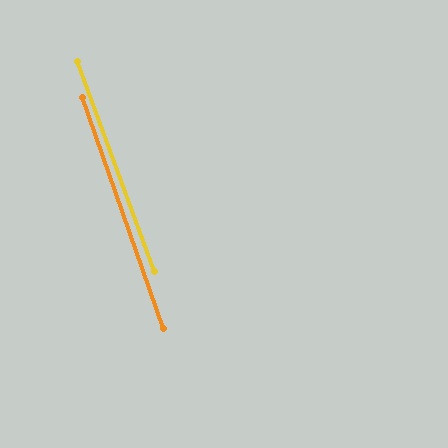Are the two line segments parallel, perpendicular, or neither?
Parallel — their directions differ by only 0.9°.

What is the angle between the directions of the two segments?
Approximately 1 degree.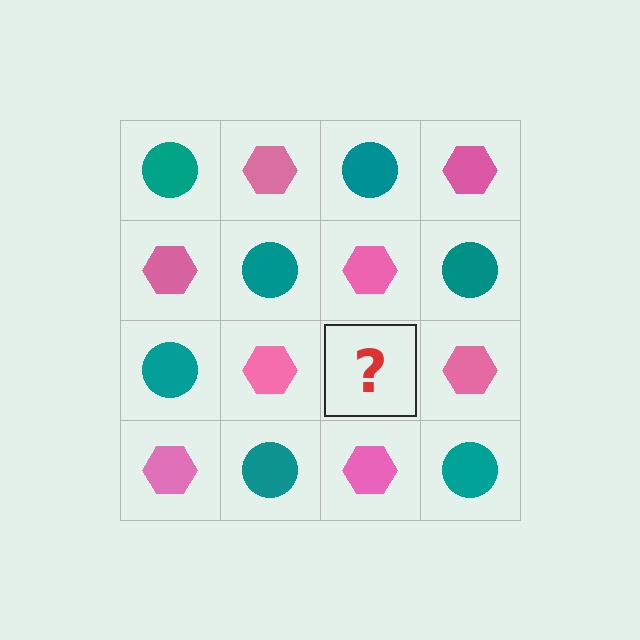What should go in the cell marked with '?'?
The missing cell should contain a teal circle.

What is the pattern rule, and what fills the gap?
The rule is that it alternates teal circle and pink hexagon in a checkerboard pattern. The gap should be filled with a teal circle.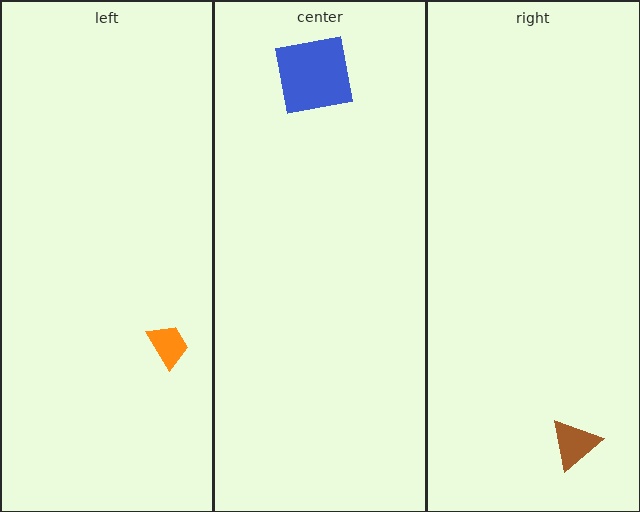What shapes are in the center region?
The blue square.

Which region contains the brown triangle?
The right region.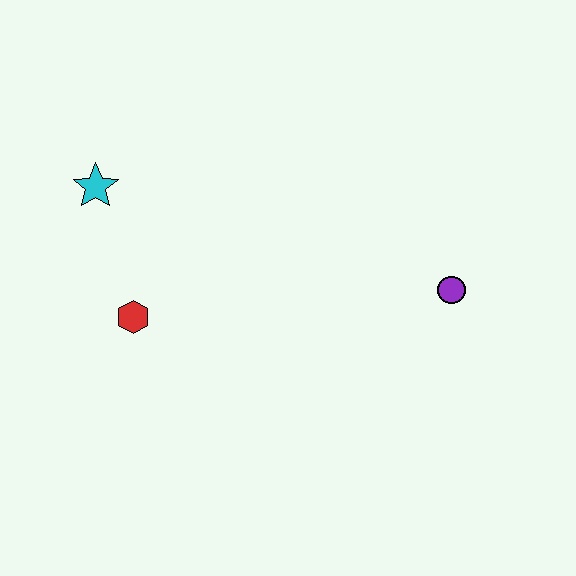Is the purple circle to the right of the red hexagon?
Yes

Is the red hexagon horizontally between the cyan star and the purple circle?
Yes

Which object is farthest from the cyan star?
The purple circle is farthest from the cyan star.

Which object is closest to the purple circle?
The red hexagon is closest to the purple circle.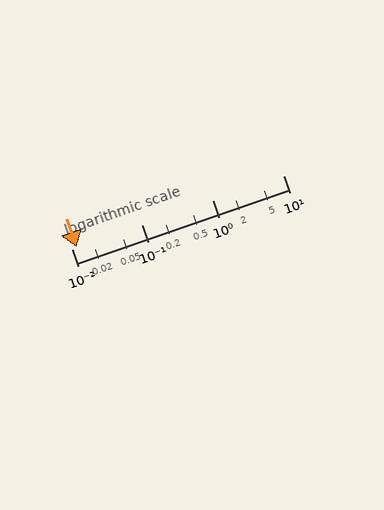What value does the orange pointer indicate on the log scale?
The pointer indicates approximately 0.012.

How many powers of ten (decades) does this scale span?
The scale spans 3 decades, from 0.01 to 10.